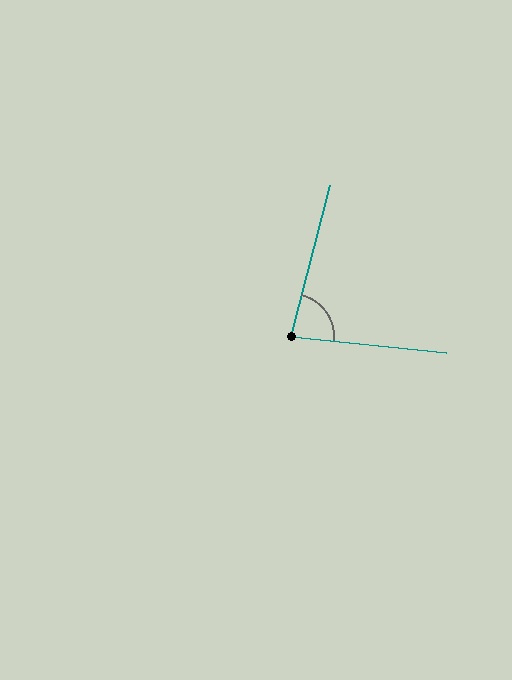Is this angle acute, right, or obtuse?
It is acute.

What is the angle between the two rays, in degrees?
Approximately 82 degrees.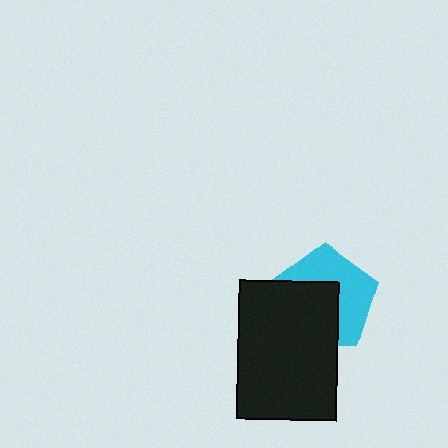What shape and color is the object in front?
The object in front is a black rectangle.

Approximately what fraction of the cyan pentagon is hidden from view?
Roughly 49% of the cyan pentagon is hidden behind the black rectangle.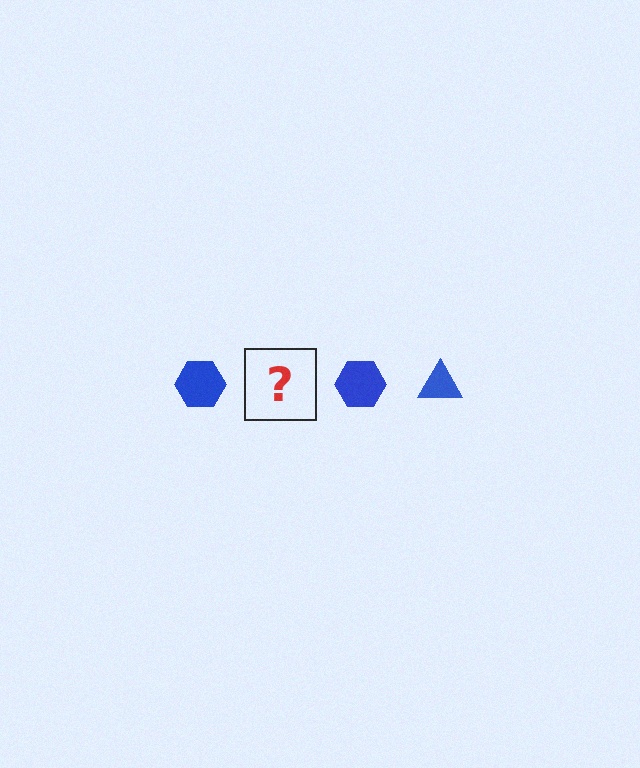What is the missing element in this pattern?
The missing element is a blue triangle.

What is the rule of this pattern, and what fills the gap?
The rule is that the pattern cycles through hexagon, triangle shapes in blue. The gap should be filled with a blue triangle.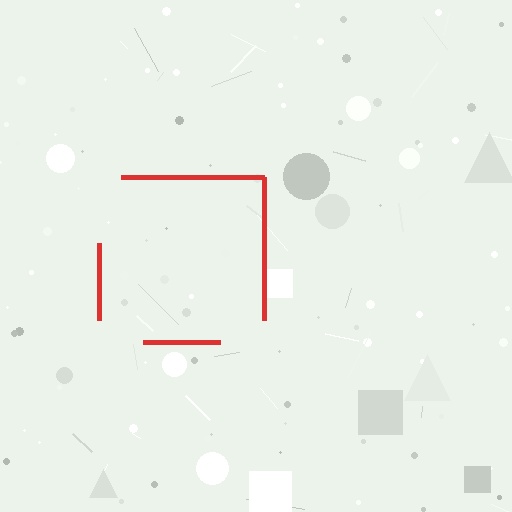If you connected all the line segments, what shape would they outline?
They would outline a square.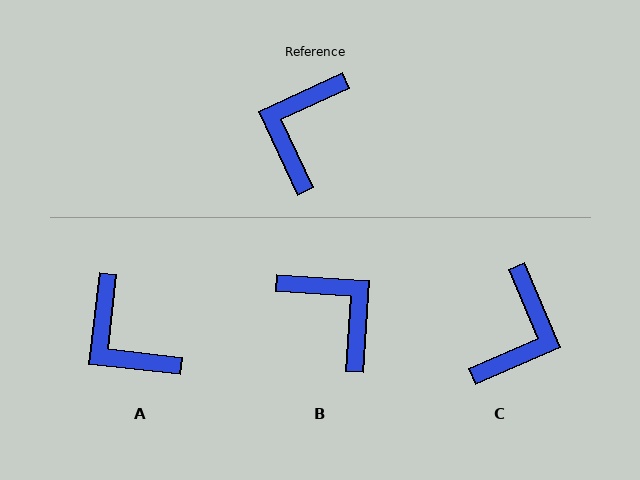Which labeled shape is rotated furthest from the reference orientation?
C, about 178 degrees away.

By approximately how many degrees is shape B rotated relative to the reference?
Approximately 119 degrees clockwise.